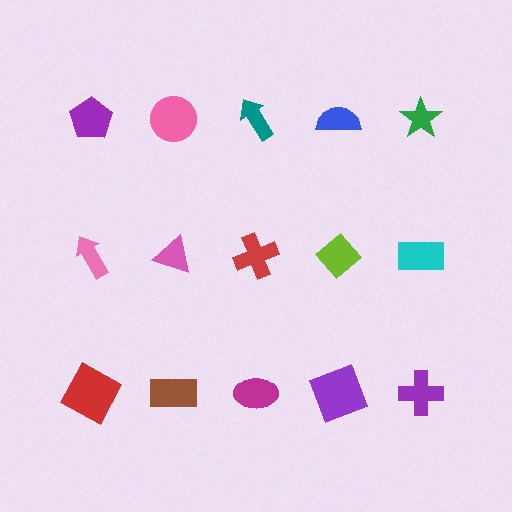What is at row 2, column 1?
A pink arrow.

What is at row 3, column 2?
A brown rectangle.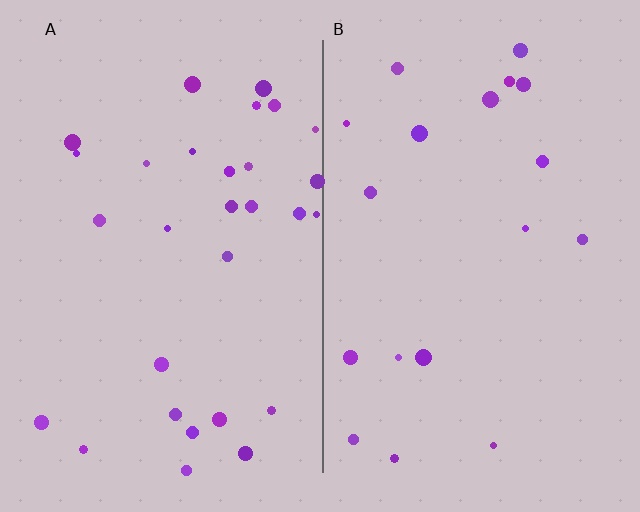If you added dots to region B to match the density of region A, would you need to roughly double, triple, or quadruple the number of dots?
Approximately double.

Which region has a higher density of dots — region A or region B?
A (the left).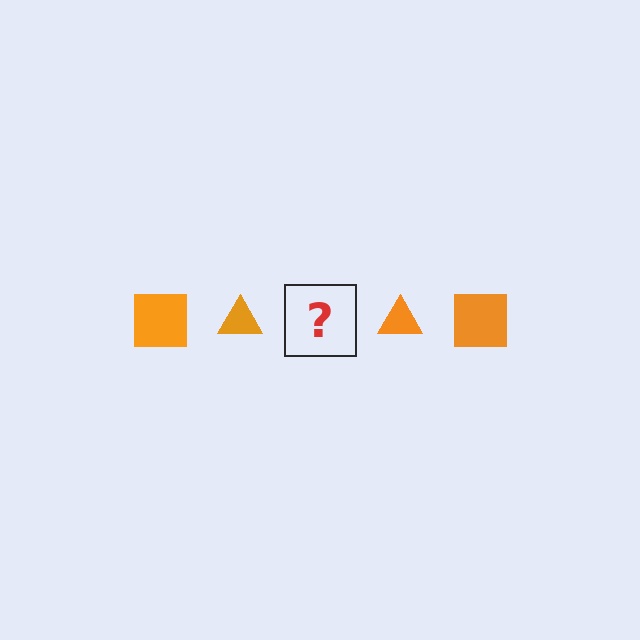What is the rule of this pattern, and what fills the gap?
The rule is that the pattern cycles through square, triangle shapes in orange. The gap should be filled with an orange square.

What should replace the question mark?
The question mark should be replaced with an orange square.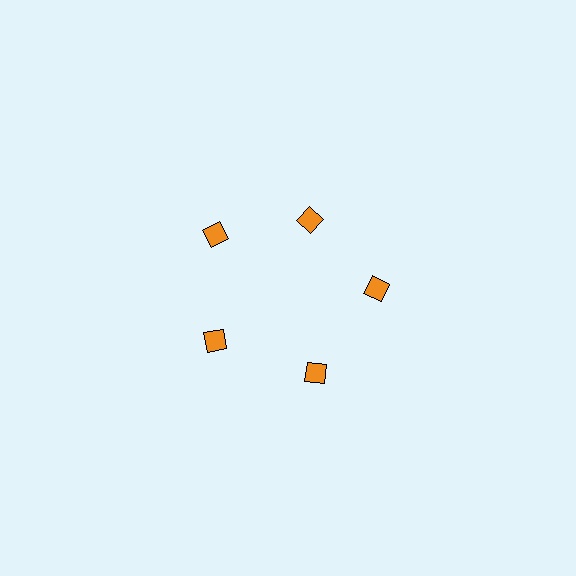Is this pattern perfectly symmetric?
No. The 5 orange squares are arranged in a ring, but one element near the 1 o'clock position is pulled inward toward the center, breaking the 5-fold rotational symmetry.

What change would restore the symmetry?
The symmetry would be restored by moving it outward, back onto the ring so that all 5 squares sit at equal angles and equal distance from the center.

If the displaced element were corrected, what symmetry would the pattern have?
It would have 5-fold rotational symmetry — the pattern would map onto itself every 72 degrees.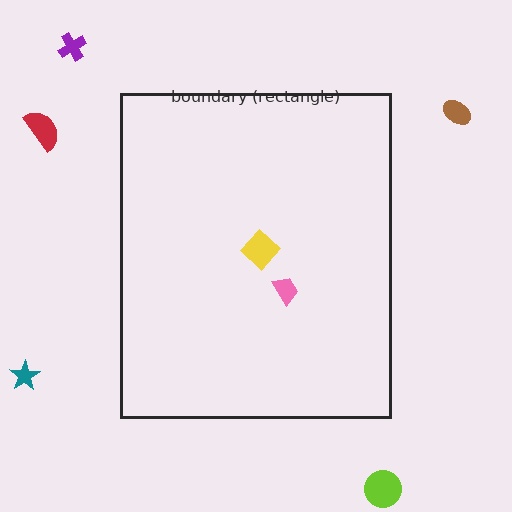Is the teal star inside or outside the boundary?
Outside.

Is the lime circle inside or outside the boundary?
Outside.